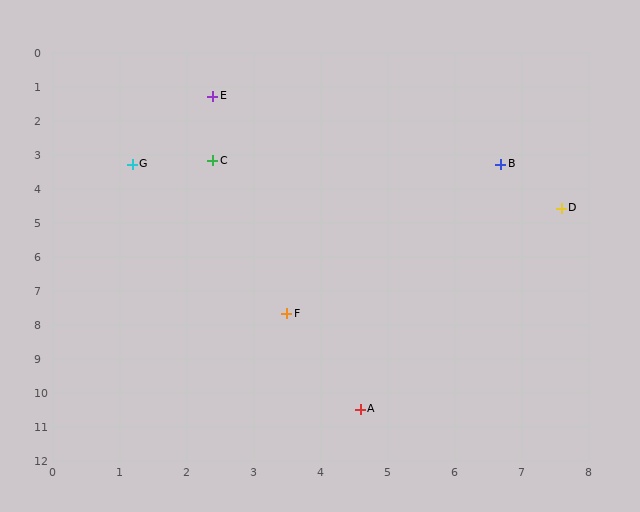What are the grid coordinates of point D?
Point D is at approximately (7.6, 4.6).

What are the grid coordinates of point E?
Point E is at approximately (2.4, 1.3).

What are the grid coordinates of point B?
Point B is at approximately (6.7, 3.3).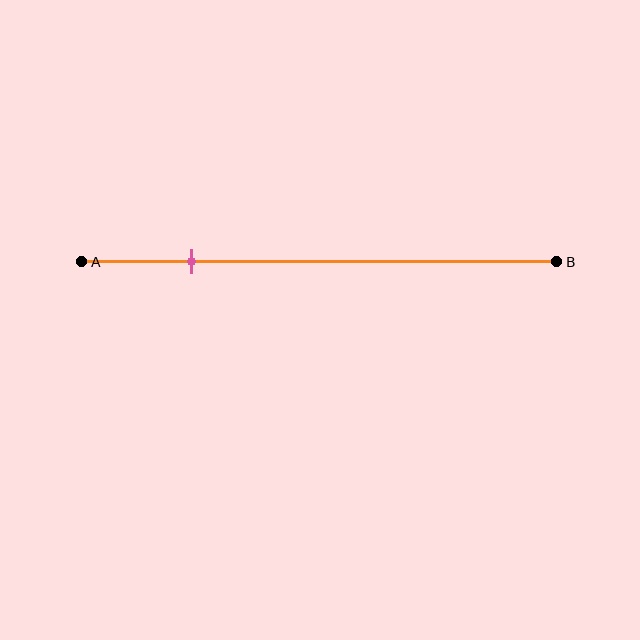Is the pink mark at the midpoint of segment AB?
No, the mark is at about 25% from A, not at the 50% midpoint.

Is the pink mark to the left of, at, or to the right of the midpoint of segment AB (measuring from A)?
The pink mark is to the left of the midpoint of segment AB.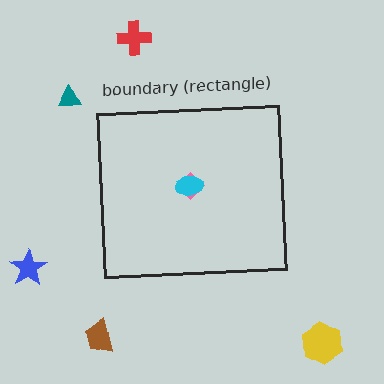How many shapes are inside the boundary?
2 inside, 5 outside.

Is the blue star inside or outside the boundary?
Outside.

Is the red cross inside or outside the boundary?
Outside.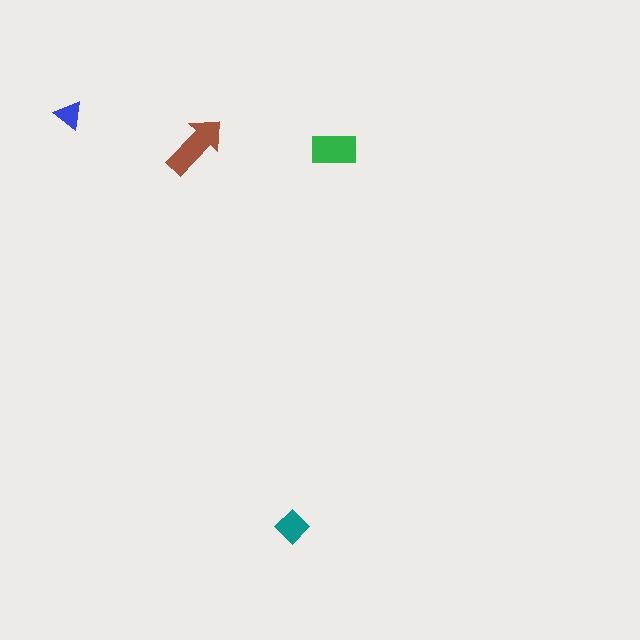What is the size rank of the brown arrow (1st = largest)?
1st.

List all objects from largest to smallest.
The brown arrow, the green rectangle, the teal diamond, the blue triangle.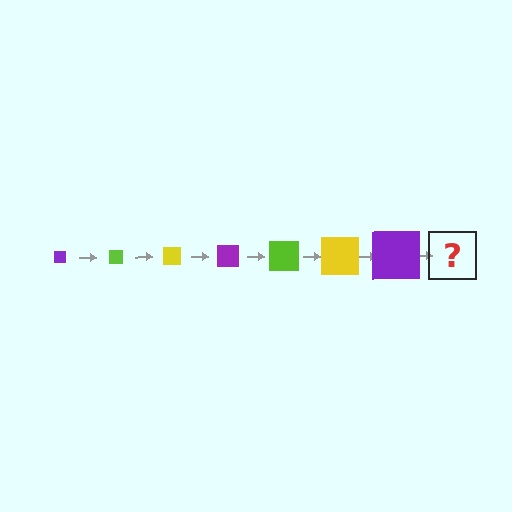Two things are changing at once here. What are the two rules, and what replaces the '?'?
The two rules are that the square grows larger each step and the color cycles through purple, lime, and yellow. The '?' should be a lime square, larger than the previous one.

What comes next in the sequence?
The next element should be a lime square, larger than the previous one.